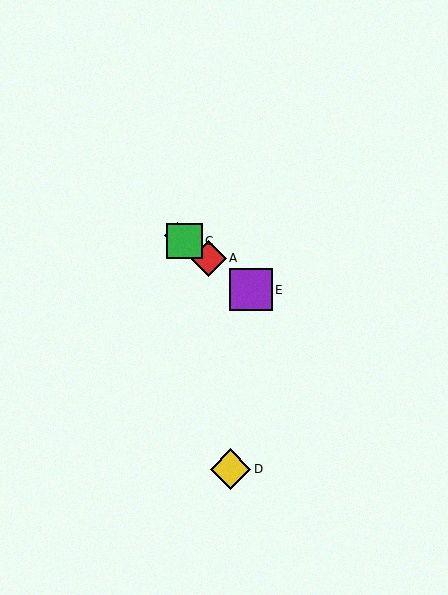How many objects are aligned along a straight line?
4 objects (A, B, C, E) are aligned along a straight line.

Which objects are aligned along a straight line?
Objects A, B, C, E are aligned along a straight line.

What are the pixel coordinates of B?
Object B is at (177, 236).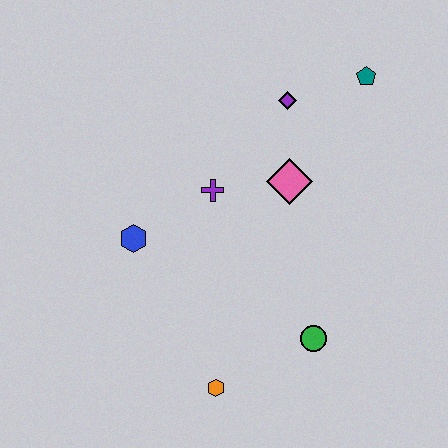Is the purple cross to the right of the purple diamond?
No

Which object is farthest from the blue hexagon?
The teal pentagon is farthest from the blue hexagon.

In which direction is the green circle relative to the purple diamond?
The green circle is below the purple diamond.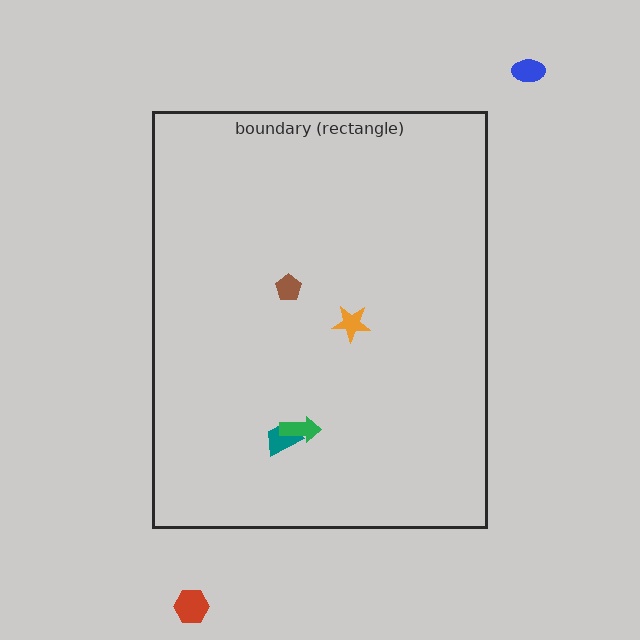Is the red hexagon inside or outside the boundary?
Outside.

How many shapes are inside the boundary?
4 inside, 2 outside.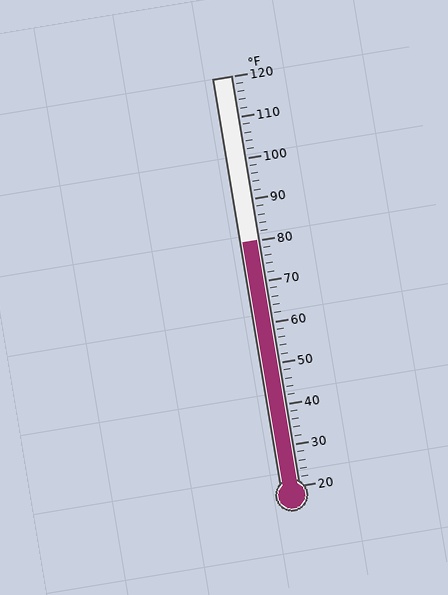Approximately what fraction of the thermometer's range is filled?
The thermometer is filled to approximately 60% of its range.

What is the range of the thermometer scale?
The thermometer scale ranges from 20°F to 120°F.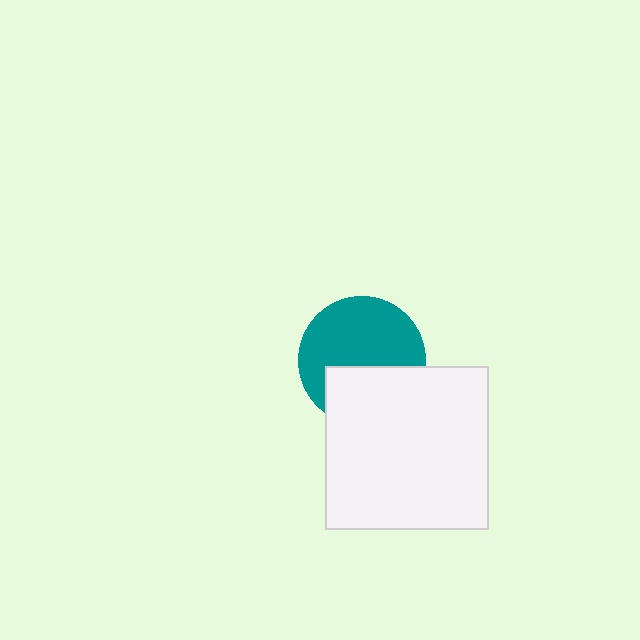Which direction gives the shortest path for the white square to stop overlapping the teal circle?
Moving down gives the shortest separation.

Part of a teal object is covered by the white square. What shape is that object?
It is a circle.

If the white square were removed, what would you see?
You would see the complete teal circle.